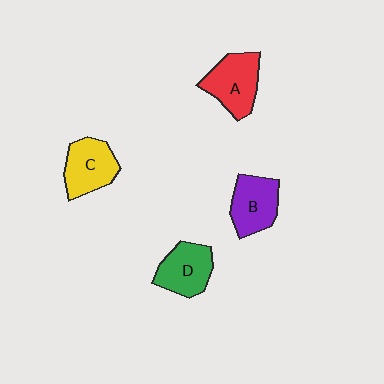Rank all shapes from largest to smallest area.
From largest to smallest: A (red), C (yellow), B (purple), D (green).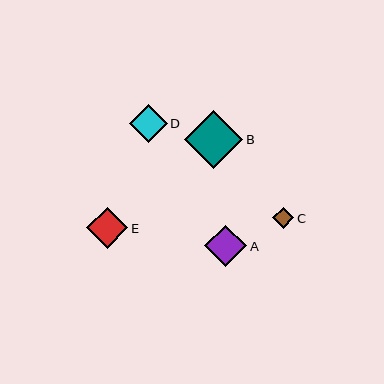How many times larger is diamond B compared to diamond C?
Diamond B is approximately 2.8 times the size of diamond C.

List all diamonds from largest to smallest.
From largest to smallest: B, A, E, D, C.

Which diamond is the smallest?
Diamond C is the smallest with a size of approximately 21 pixels.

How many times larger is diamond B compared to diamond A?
Diamond B is approximately 1.4 times the size of diamond A.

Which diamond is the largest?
Diamond B is the largest with a size of approximately 58 pixels.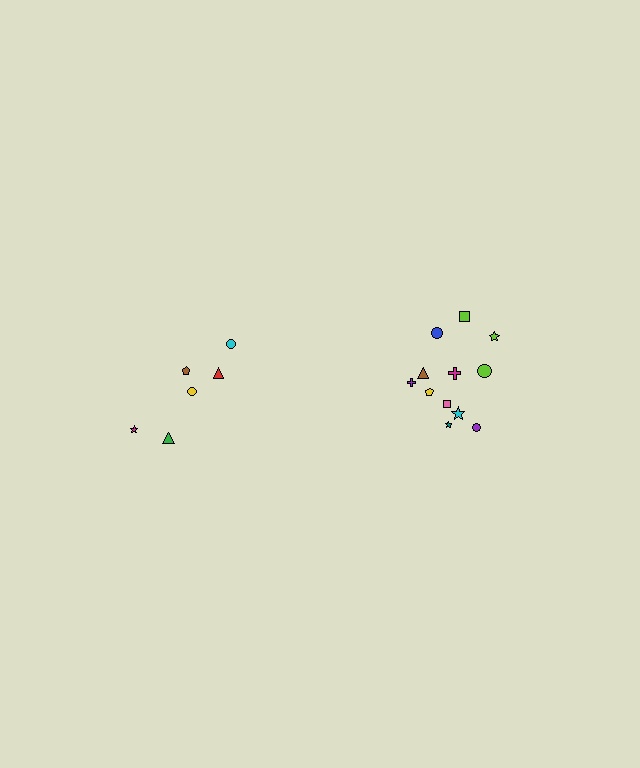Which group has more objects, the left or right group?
The right group.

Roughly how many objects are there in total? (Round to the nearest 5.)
Roughly 20 objects in total.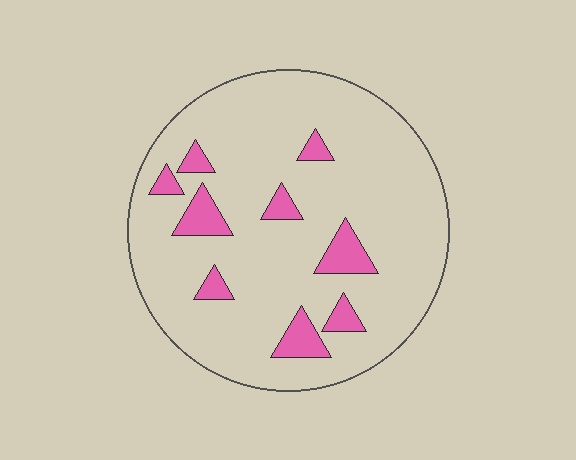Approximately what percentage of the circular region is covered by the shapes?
Approximately 10%.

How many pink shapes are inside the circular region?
9.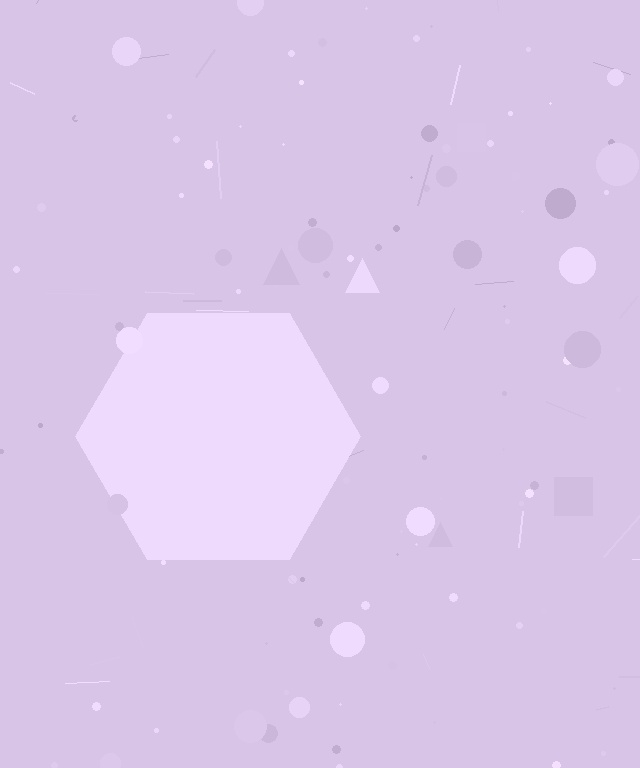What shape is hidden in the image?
A hexagon is hidden in the image.